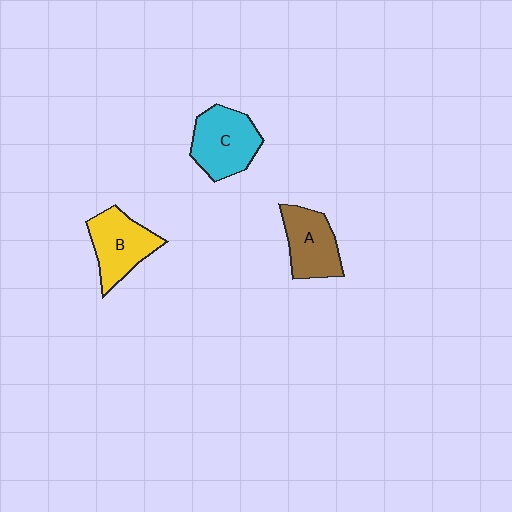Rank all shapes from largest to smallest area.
From largest to smallest: C (cyan), B (yellow), A (brown).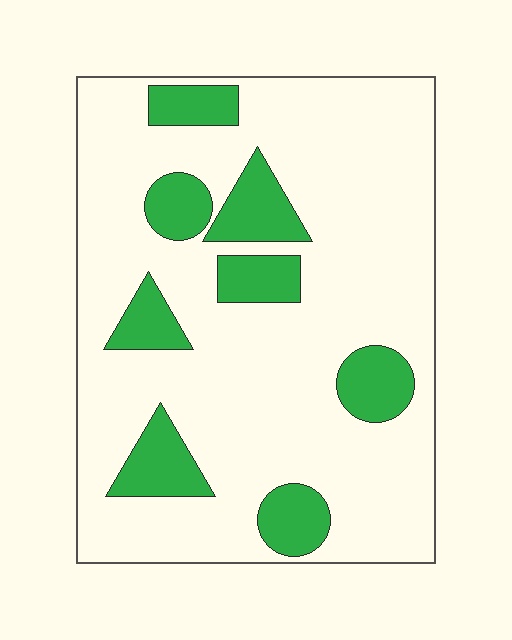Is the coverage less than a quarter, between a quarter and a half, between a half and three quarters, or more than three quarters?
Less than a quarter.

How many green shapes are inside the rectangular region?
8.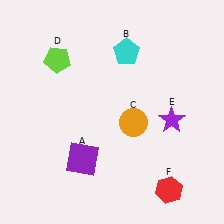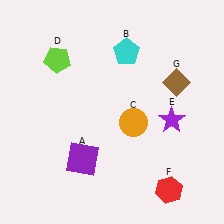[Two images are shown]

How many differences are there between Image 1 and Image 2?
There is 1 difference between the two images.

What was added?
A brown diamond (G) was added in Image 2.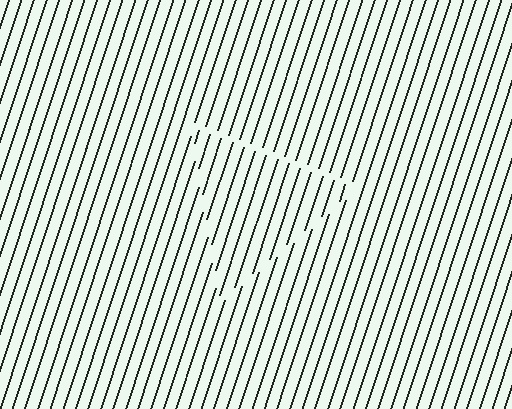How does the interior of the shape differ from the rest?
The interior of the shape contains the same grating, shifted by half a period — the contour is defined by the phase discontinuity where line-ends from the inner and outer gratings abut.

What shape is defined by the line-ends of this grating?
An illusory triangle. The interior of the shape contains the same grating, shifted by half a period — the contour is defined by the phase discontinuity where line-ends from the inner and outer gratings abut.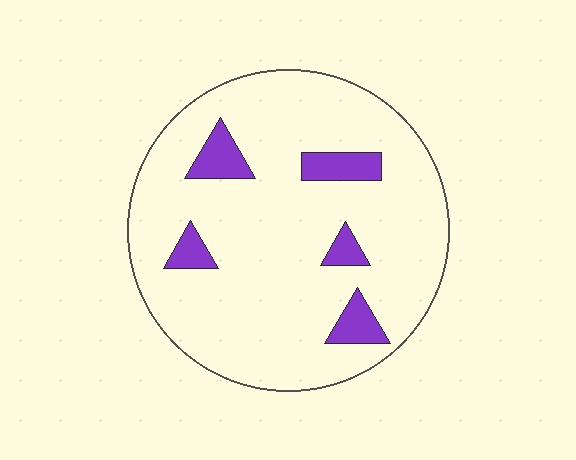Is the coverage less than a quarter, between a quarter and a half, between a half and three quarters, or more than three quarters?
Less than a quarter.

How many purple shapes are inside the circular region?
5.